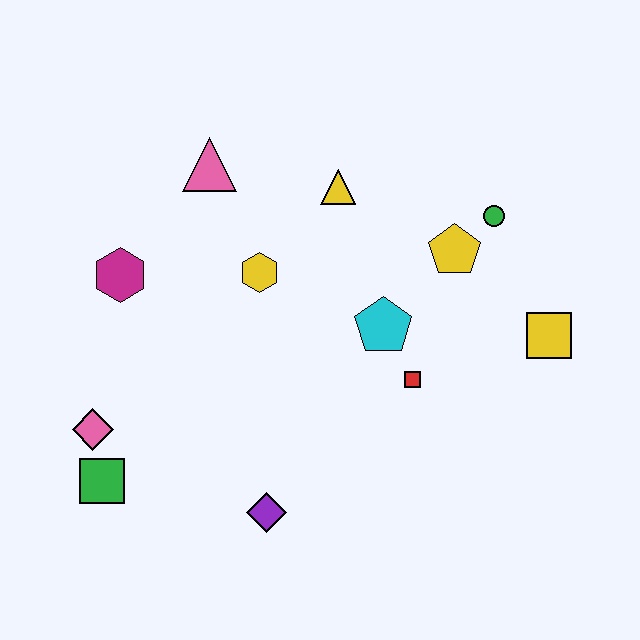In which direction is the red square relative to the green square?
The red square is to the right of the green square.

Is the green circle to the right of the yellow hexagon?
Yes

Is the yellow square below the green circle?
Yes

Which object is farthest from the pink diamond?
The yellow square is farthest from the pink diamond.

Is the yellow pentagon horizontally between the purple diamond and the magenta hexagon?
No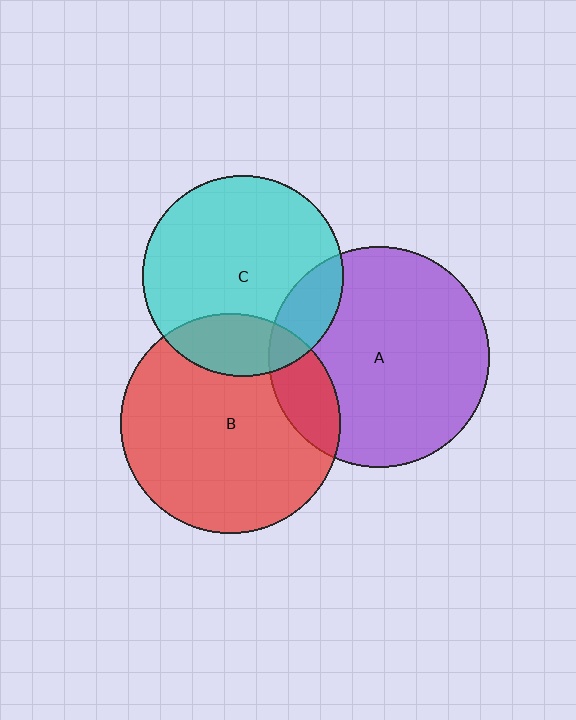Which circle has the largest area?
Circle A (purple).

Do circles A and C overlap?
Yes.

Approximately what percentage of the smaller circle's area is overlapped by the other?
Approximately 15%.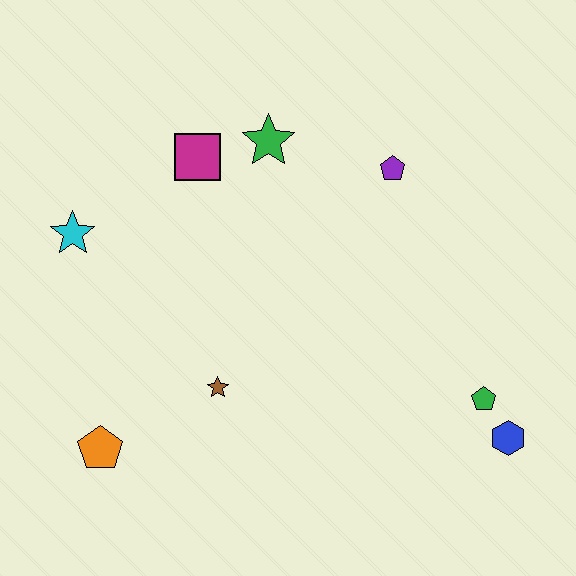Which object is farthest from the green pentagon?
The cyan star is farthest from the green pentagon.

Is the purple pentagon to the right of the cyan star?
Yes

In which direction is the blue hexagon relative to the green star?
The blue hexagon is below the green star.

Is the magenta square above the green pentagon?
Yes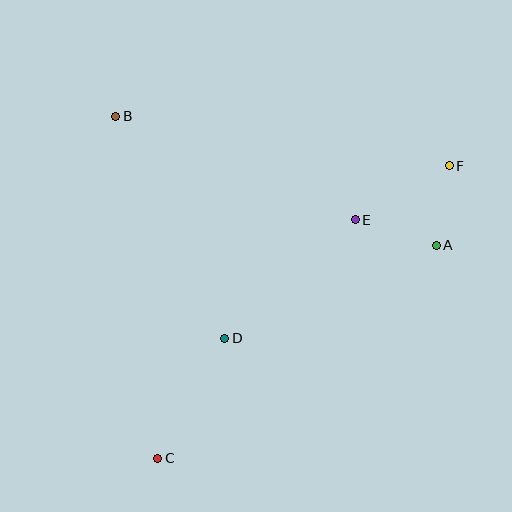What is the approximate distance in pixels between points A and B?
The distance between A and B is approximately 345 pixels.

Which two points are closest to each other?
Points A and F are closest to each other.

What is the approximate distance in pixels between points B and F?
The distance between B and F is approximately 337 pixels.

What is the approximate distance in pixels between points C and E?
The distance between C and E is approximately 310 pixels.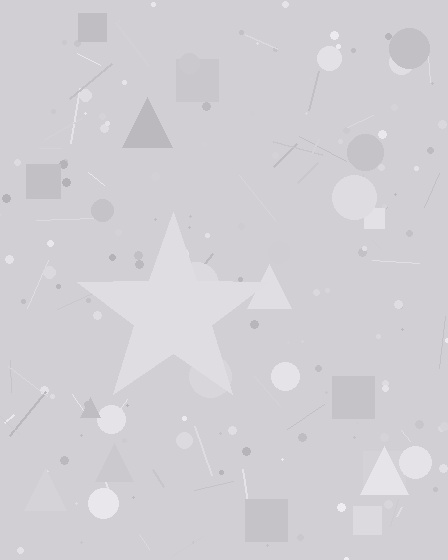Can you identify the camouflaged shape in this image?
The camouflaged shape is a star.